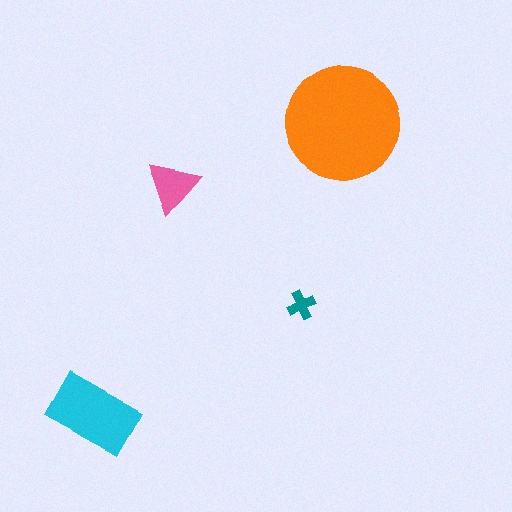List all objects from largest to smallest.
The orange circle, the cyan rectangle, the pink triangle, the teal cross.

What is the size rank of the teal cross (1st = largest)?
4th.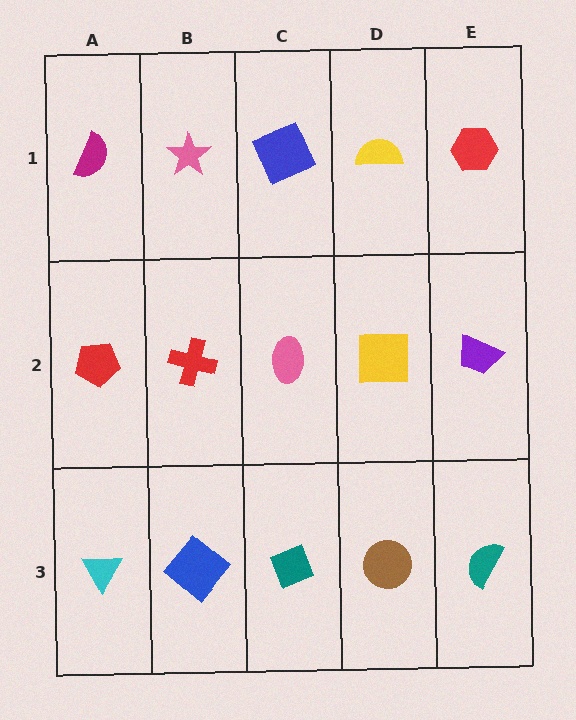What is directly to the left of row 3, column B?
A cyan triangle.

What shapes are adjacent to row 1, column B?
A red cross (row 2, column B), a magenta semicircle (row 1, column A), a blue square (row 1, column C).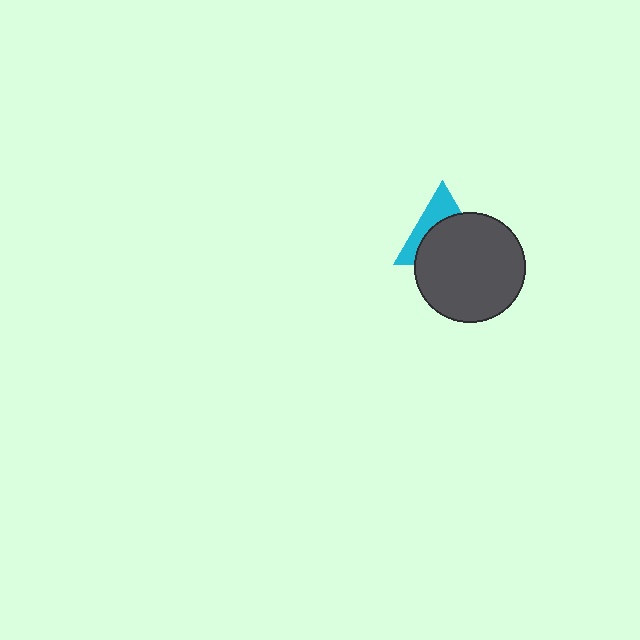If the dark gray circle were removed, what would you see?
You would see the complete cyan triangle.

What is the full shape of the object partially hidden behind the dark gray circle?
The partially hidden object is a cyan triangle.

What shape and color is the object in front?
The object in front is a dark gray circle.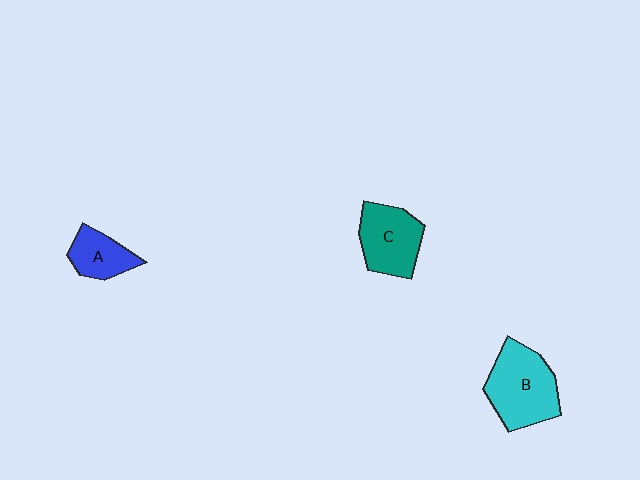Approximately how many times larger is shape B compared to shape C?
Approximately 1.3 times.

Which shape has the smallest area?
Shape A (blue).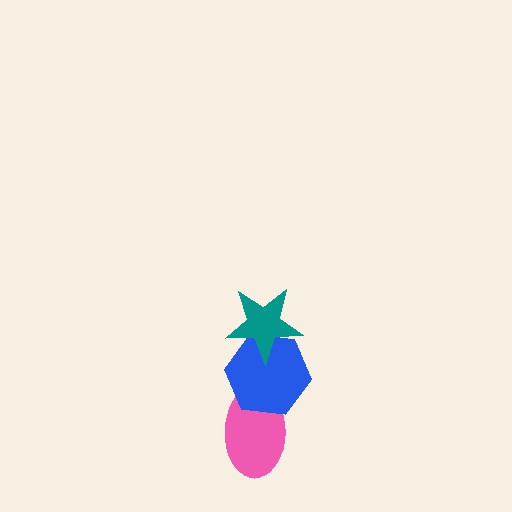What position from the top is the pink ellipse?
The pink ellipse is 3rd from the top.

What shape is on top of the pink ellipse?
The blue hexagon is on top of the pink ellipse.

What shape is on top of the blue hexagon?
The teal star is on top of the blue hexagon.